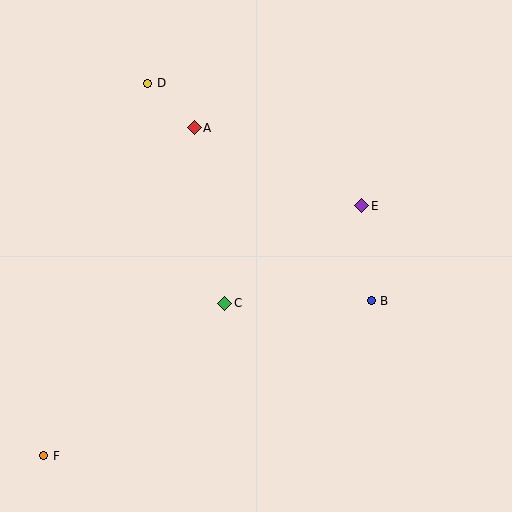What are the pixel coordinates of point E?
Point E is at (362, 206).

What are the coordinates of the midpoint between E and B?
The midpoint between E and B is at (367, 253).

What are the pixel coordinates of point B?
Point B is at (371, 301).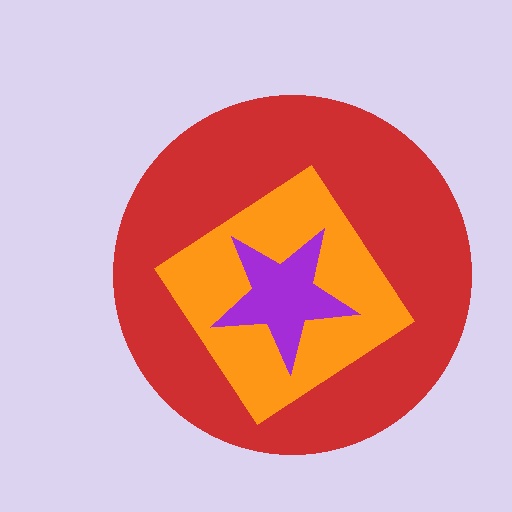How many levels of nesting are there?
3.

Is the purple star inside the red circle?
Yes.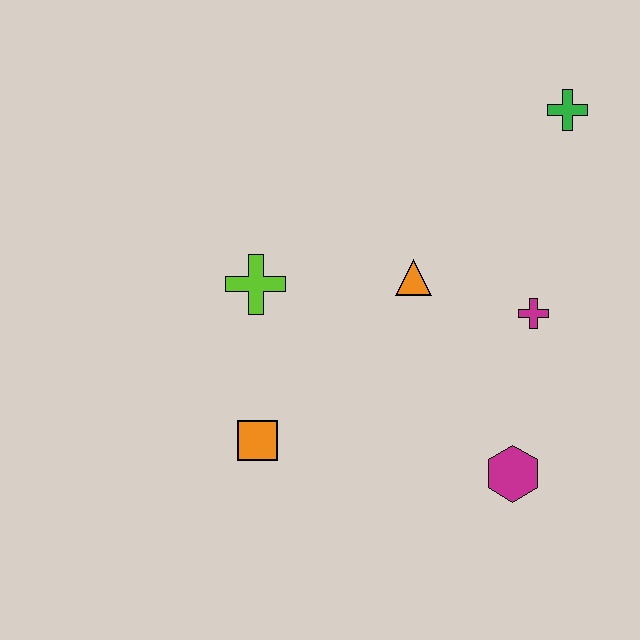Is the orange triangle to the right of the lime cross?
Yes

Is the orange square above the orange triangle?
No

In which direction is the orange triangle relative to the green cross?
The orange triangle is below the green cross.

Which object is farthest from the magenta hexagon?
The green cross is farthest from the magenta hexagon.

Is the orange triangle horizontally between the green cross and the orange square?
Yes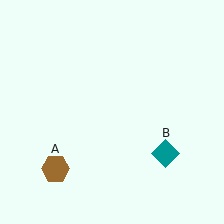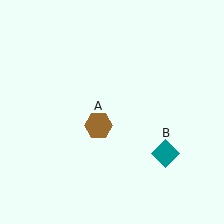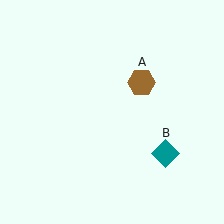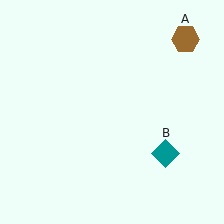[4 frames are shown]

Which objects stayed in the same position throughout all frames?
Teal diamond (object B) remained stationary.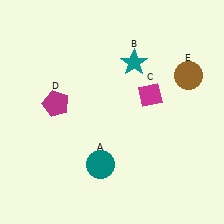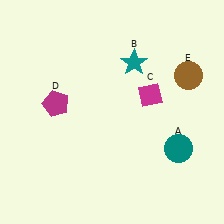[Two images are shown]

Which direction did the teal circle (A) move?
The teal circle (A) moved right.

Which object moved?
The teal circle (A) moved right.